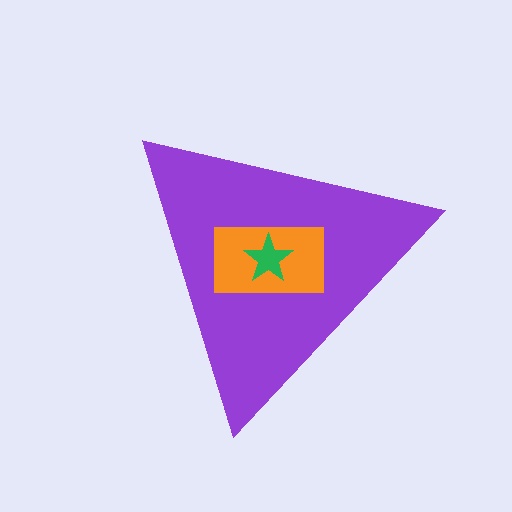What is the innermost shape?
The green star.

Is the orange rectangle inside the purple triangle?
Yes.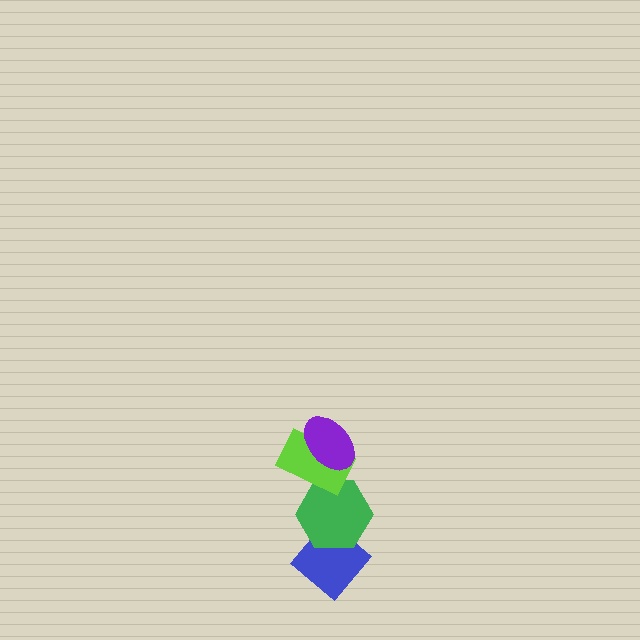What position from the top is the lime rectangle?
The lime rectangle is 2nd from the top.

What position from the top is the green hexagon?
The green hexagon is 3rd from the top.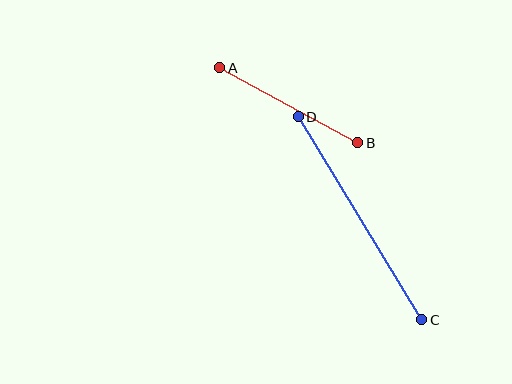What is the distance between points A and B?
The distance is approximately 157 pixels.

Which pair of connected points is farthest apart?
Points C and D are farthest apart.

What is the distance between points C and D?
The distance is approximately 238 pixels.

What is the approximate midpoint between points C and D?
The midpoint is at approximately (360, 218) pixels.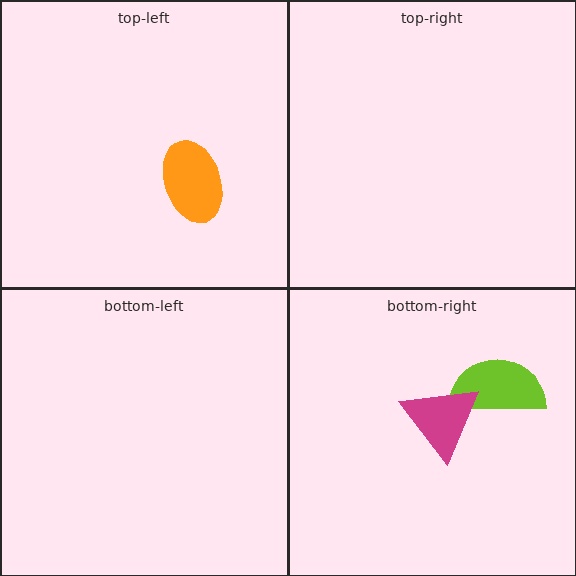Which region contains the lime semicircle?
The bottom-right region.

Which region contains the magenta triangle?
The bottom-right region.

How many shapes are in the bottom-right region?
2.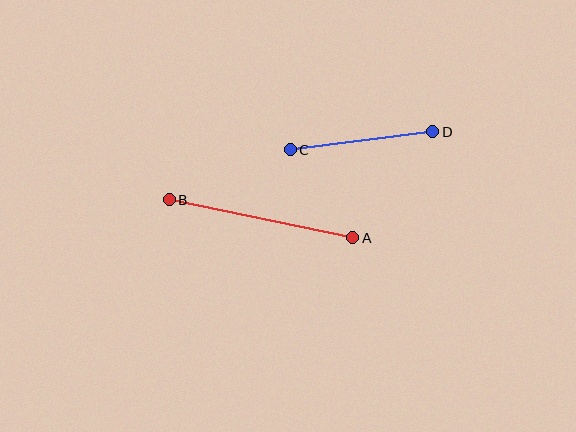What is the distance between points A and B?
The distance is approximately 187 pixels.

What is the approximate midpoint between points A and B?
The midpoint is at approximately (261, 219) pixels.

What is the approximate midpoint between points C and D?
The midpoint is at approximately (362, 141) pixels.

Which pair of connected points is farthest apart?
Points A and B are farthest apart.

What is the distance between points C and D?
The distance is approximately 144 pixels.